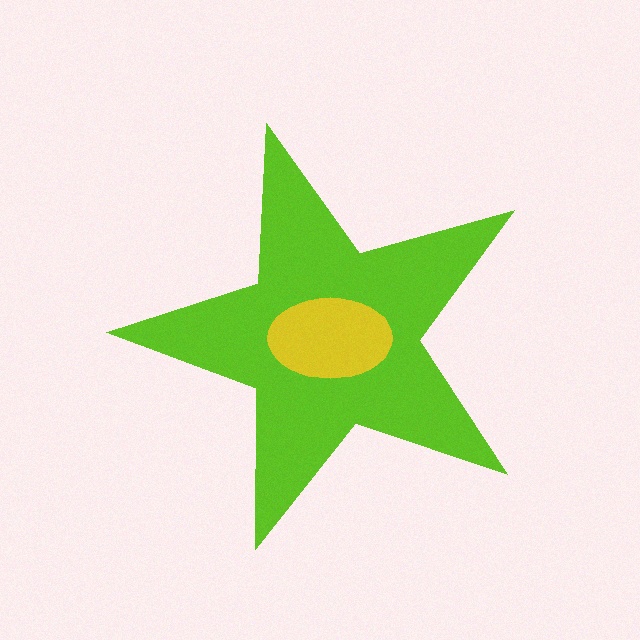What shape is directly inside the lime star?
The yellow ellipse.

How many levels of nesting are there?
2.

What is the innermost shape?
The yellow ellipse.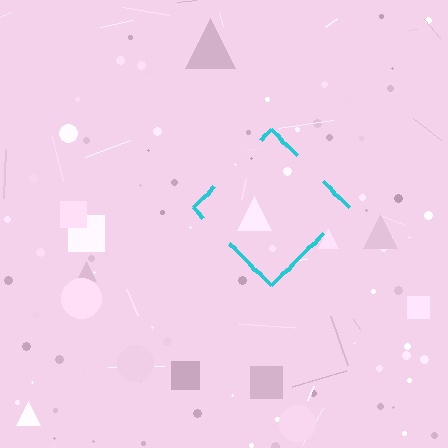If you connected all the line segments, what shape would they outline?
They would outline a diamond.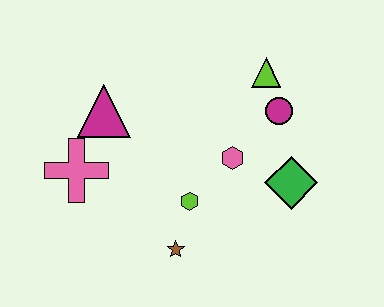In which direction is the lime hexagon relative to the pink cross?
The lime hexagon is to the right of the pink cross.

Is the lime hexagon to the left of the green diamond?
Yes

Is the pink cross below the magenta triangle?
Yes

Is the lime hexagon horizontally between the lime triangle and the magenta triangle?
Yes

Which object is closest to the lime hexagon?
The brown star is closest to the lime hexagon.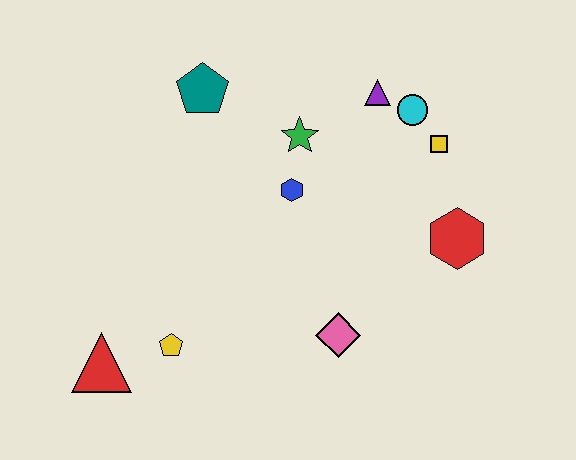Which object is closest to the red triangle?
The yellow pentagon is closest to the red triangle.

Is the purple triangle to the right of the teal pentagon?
Yes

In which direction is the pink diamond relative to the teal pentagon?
The pink diamond is below the teal pentagon.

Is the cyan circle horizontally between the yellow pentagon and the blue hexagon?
No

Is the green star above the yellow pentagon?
Yes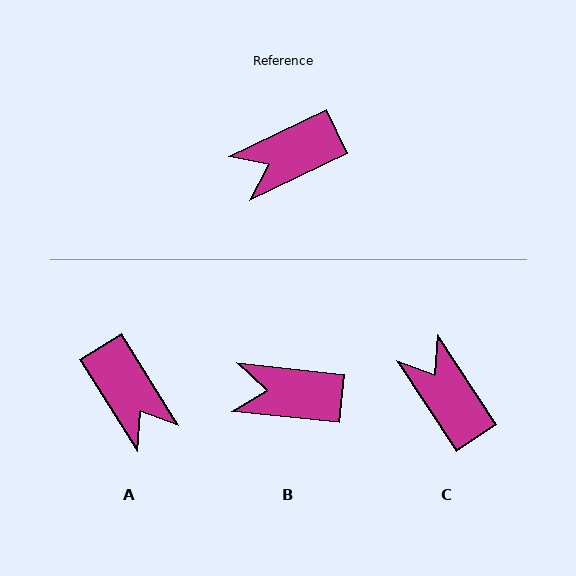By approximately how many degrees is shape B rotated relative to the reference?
Approximately 32 degrees clockwise.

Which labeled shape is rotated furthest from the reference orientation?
A, about 96 degrees away.